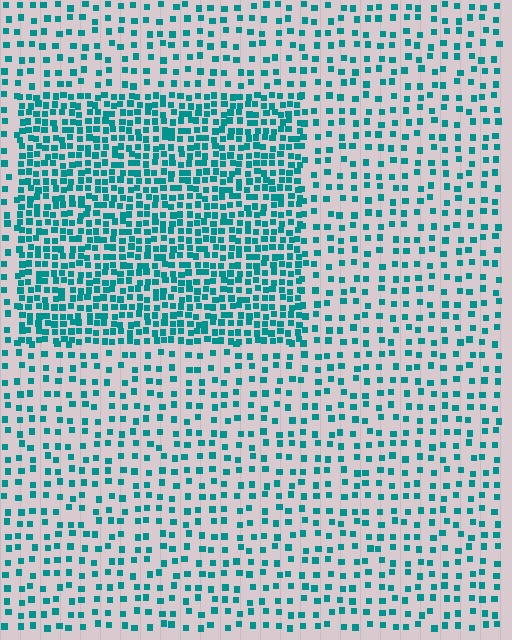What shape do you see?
I see a rectangle.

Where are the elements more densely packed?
The elements are more densely packed inside the rectangle boundary.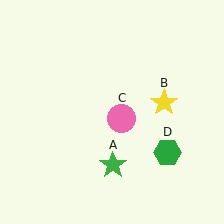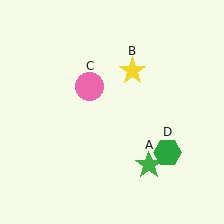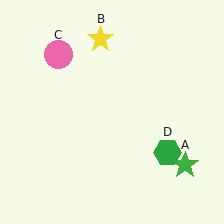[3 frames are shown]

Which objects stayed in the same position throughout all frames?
Green hexagon (object D) remained stationary.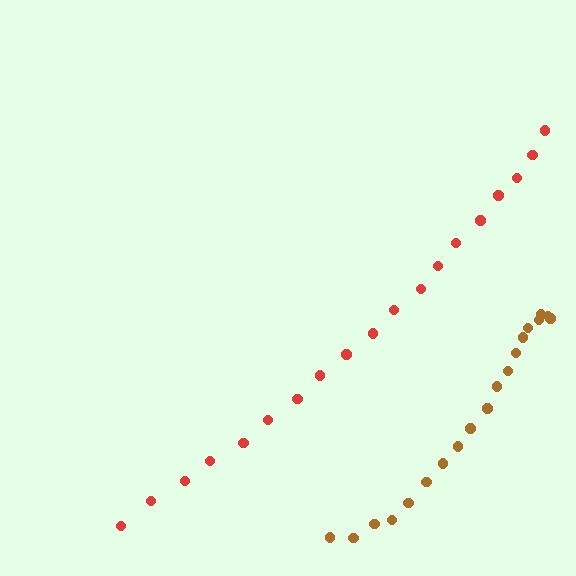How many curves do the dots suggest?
There are 2 distinct paths.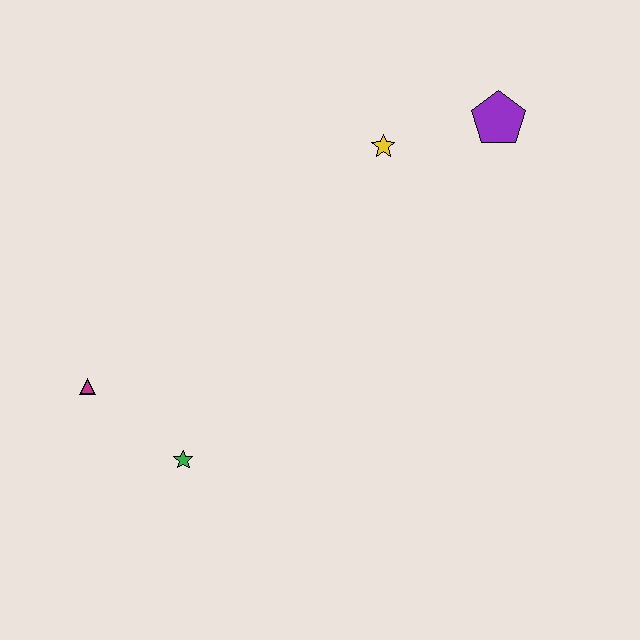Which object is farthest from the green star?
The purple pentagon is farthest from the green star.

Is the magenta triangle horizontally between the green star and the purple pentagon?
No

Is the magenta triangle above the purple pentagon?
No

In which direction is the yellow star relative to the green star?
The yellow star is above the green star.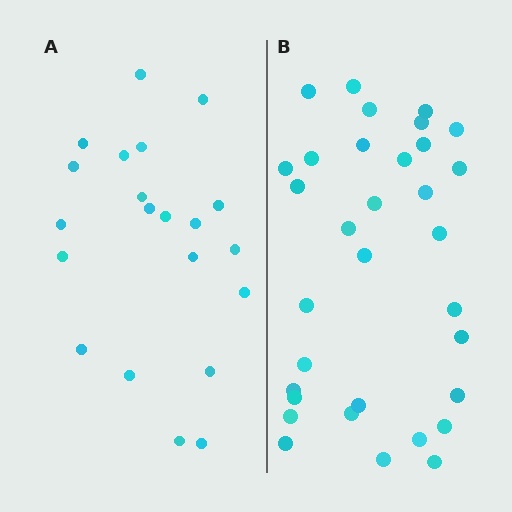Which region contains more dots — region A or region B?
Region B (the right region) has more dots.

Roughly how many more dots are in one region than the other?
Region B has roughly 12 or so more dots than region A.